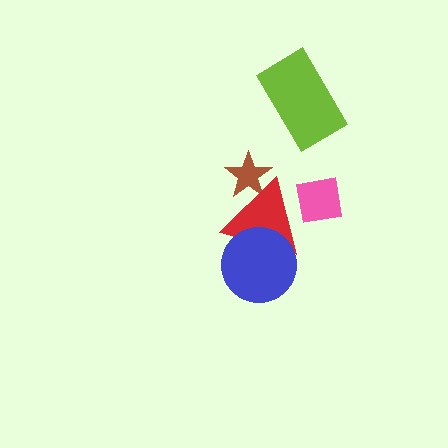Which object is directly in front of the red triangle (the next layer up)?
The blue circle is directly in front of the red triangle.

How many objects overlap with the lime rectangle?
0 objects overlap with the lime rectangle.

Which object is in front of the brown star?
The red triangle is in front of the brown star.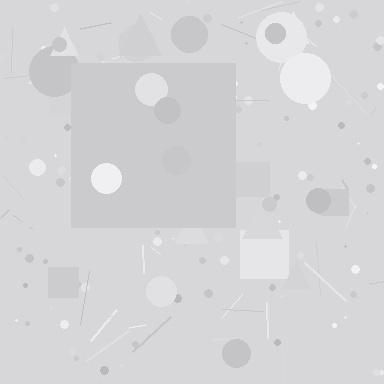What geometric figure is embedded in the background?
A square is embedded in the background.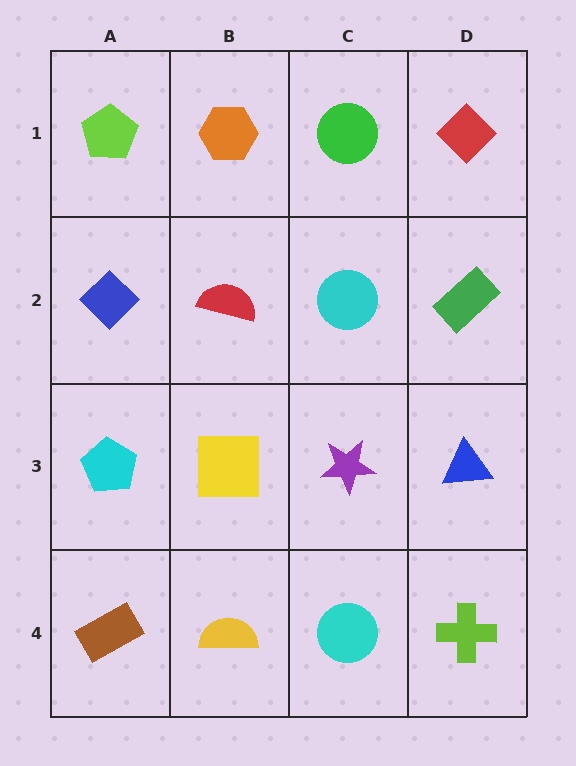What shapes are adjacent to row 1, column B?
A red semicircle (row 2, column B), a lime pentagon (row 1, column A), a green circle (row 1, column C).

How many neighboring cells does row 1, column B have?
3.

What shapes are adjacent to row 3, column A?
A blue diamond (row 2, column A), a brown rectangle (row 4, column A), a yellow square (row 3, column B).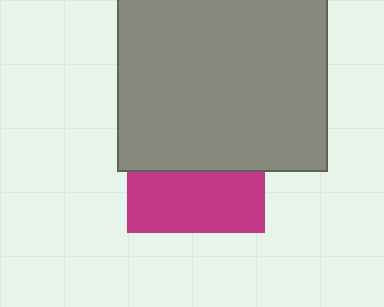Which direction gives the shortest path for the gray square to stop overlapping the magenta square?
Moving up gives the shortest separation.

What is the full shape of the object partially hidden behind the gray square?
The partially hidden object is a magenta square.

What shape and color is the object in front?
The object in front is a gray square.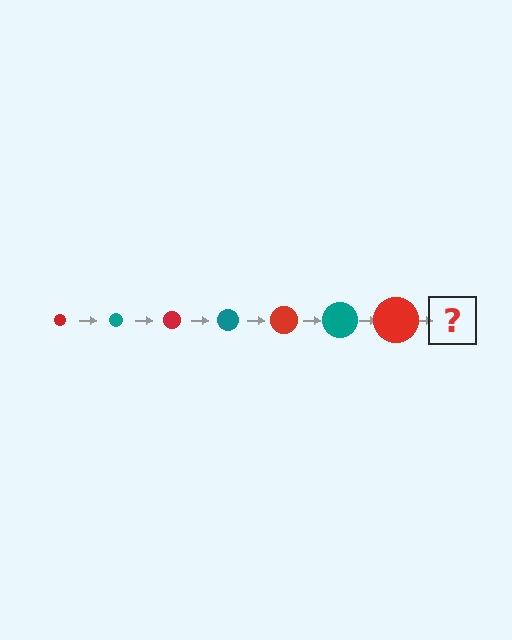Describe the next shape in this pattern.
It should be a teal circle, larger than the previous one.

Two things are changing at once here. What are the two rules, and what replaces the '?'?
The two rules are that the circle grows larger each step and the color cycles through red and teal. The '?' should be a teal circle, larger than the previous one.